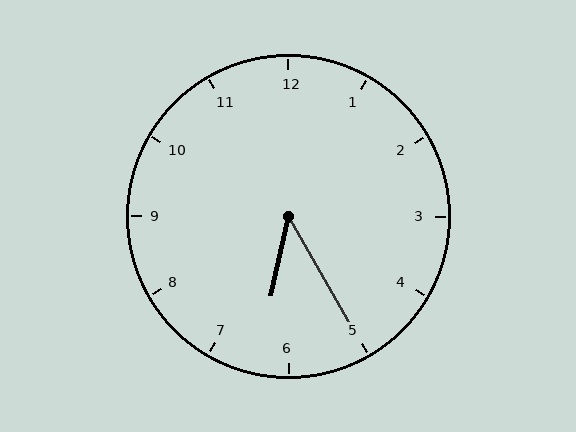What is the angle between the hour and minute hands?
Approximately 42 degrees.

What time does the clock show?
6:25.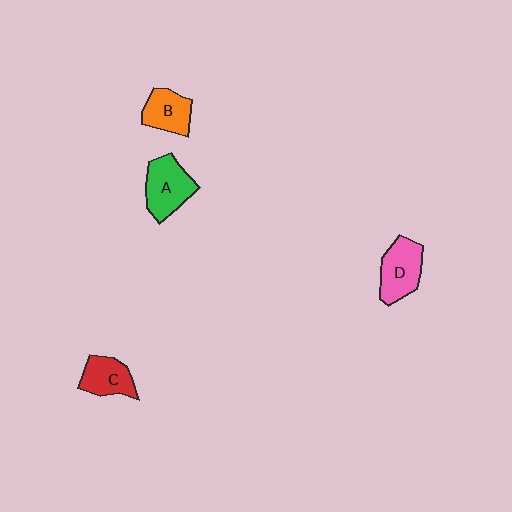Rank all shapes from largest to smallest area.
From largest to smallest: A (green), D (pink), B (orange), C (red).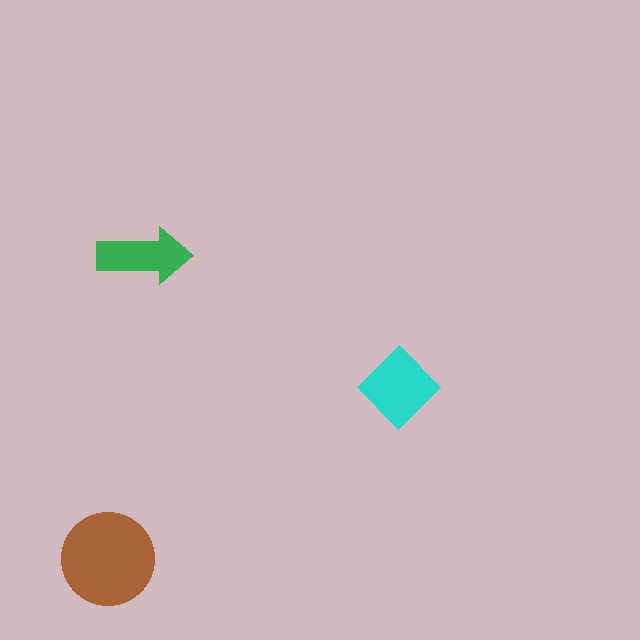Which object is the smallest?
The green arrow.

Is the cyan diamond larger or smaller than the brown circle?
Smaller.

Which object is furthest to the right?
The cyan diamond is rightmost.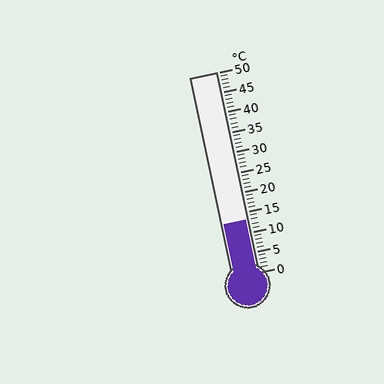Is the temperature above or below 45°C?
The temperature is below 45°C.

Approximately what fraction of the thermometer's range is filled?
The thermometer is filled to approximately 25% of its range.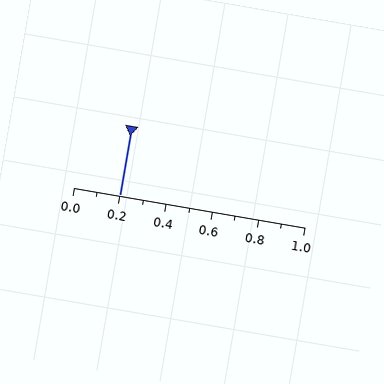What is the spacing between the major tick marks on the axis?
The major ticks are spaced 0.2 apart.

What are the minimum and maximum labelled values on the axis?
The axis runs from 0.0 to 1.0.